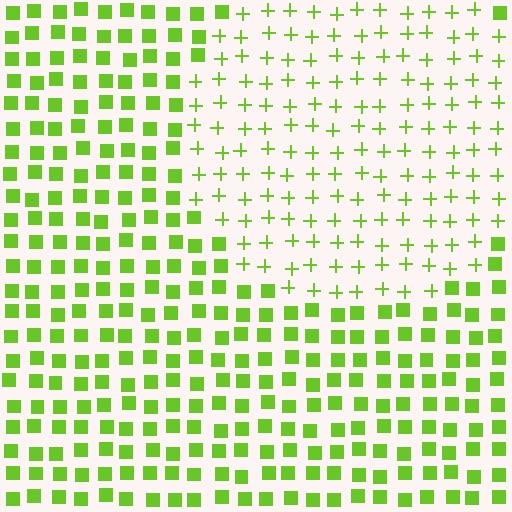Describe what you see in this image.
The image is filled with small lime elements arranged in a uniform grid. A circle-shaped region contains plus signs, while the surrounding area contains squares. The boundary is defined purely by the change in element shape.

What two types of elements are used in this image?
The image uses plus signs inside the circle region and squares outside it.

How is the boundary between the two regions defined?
The boundary is defined by a change in element shape: plus signs inside vs. squares outside. All elements share the same color and spacing.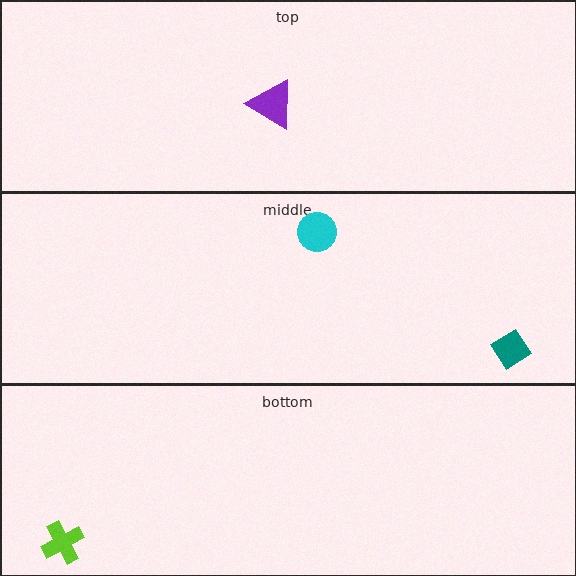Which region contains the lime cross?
The bottom region.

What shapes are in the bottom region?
The lime cross.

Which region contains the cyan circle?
The middle region.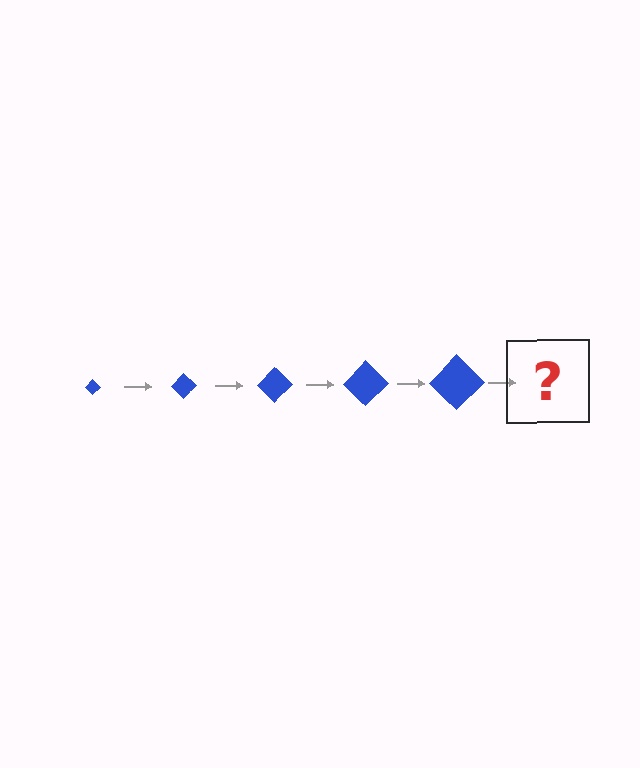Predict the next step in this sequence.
The next step is a blue diamond, larger than the previous one.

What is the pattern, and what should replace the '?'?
The pattern is that the diamond gets progressively larger each step. The '?' should be a blue diamond, larger than the previous one.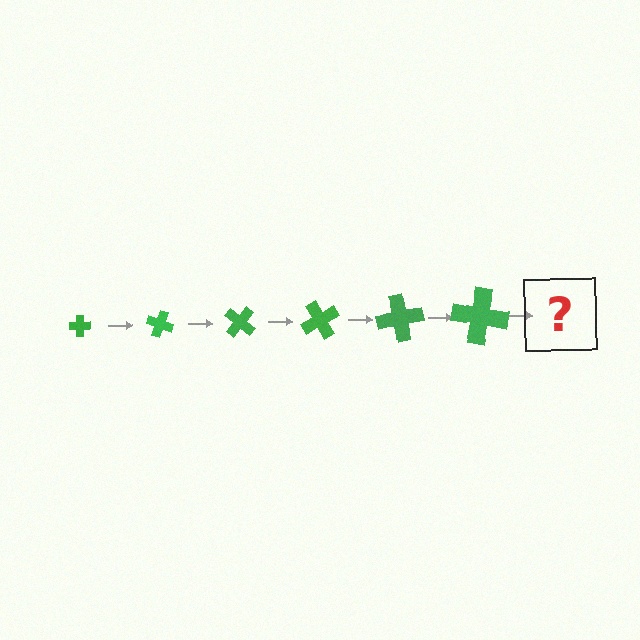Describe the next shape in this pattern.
It should be a cross, larger than the previous one and rotated 120 degrees from the start.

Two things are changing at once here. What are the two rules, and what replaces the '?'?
The two rules are that the cross grows larger each step and it rotates 20 degrees each step. The '?' should be a cross, larger than the previous one and rotated 120 degrees from the start.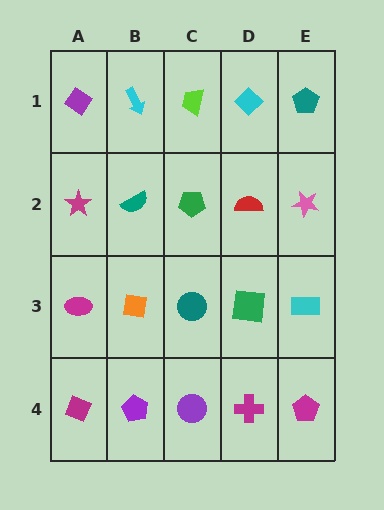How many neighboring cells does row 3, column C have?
4.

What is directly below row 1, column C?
A green pentagon.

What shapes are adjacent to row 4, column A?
A magenta ellipse (row 3, column A), a purple pentagon (row 4, column B).